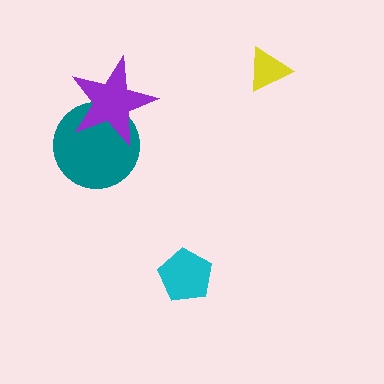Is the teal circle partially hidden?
Yes, it is partially covered by another shape.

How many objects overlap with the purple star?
1 object overlaps with the purple star.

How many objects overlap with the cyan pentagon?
0 objects overlap with the cyan pentagon.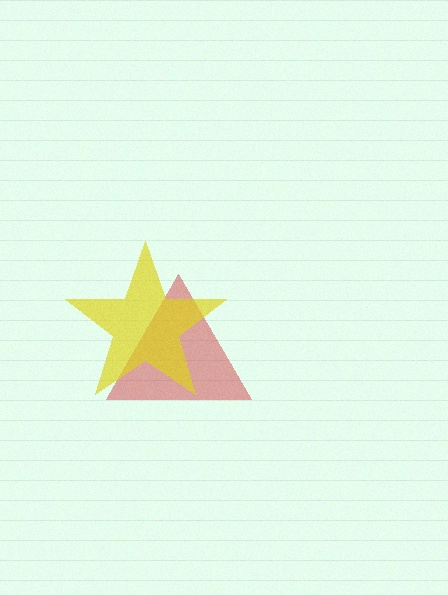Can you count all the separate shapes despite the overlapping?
Yes, there are 2 separate shapes.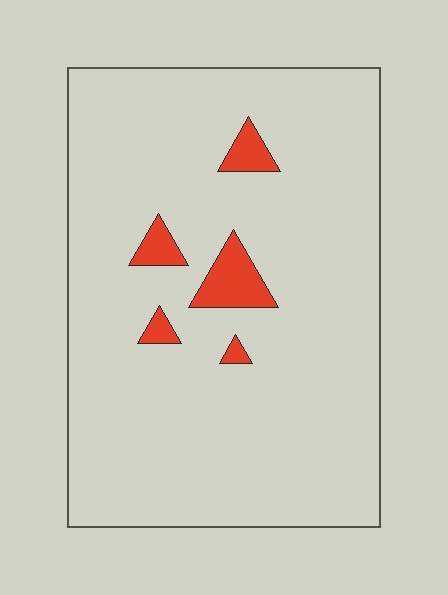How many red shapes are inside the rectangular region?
5.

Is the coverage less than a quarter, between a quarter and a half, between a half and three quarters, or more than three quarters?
Less than a quarter.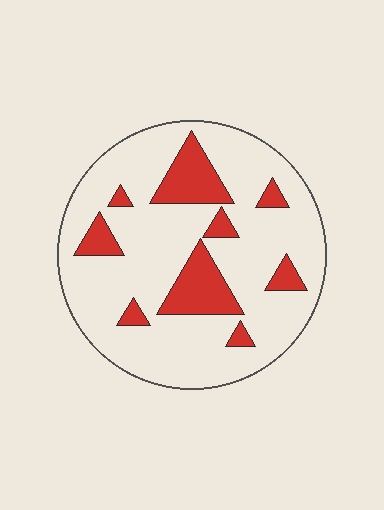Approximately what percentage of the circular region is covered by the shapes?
Approximately 20%.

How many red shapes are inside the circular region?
9.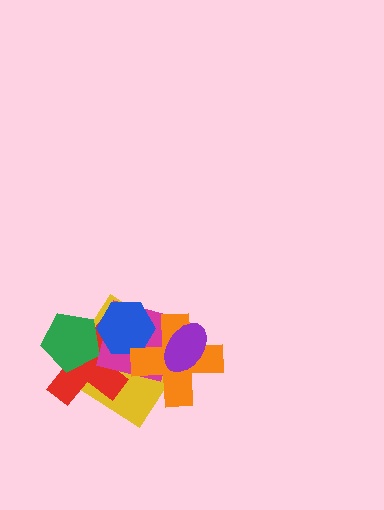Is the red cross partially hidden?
Yes, it is partially covered by another shape.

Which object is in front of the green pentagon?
The magenta square is in front of the green pentagon.